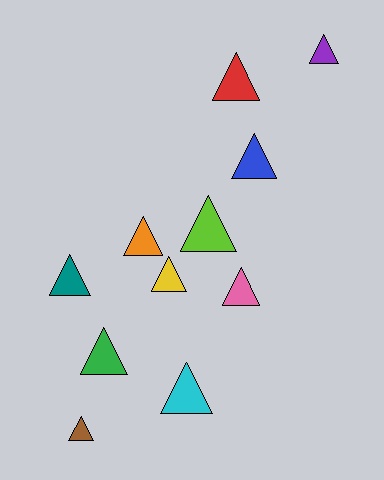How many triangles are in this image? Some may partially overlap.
There are 11 triangles.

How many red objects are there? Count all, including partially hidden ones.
There is 1 red object.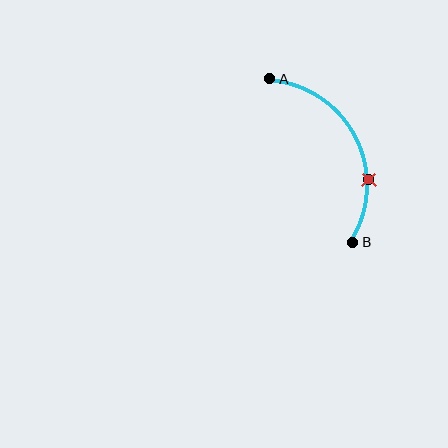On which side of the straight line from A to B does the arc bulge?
The arc bulges to the right of the straight line connecting A and B.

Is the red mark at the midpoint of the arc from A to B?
No. The red mark lies on the arc but is closer to endpoint B. The arc midpoint would be at the point on the curve equidistant along the arc from both A and B.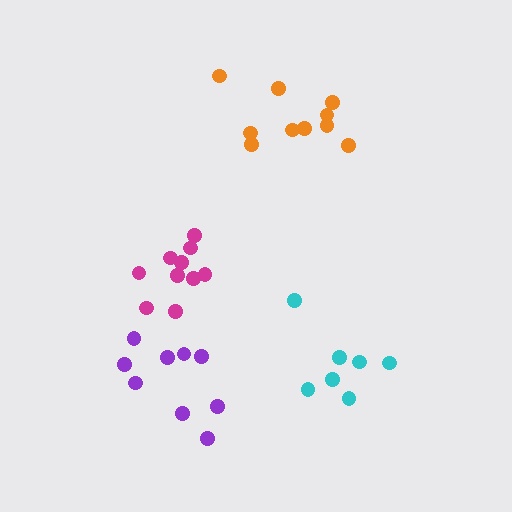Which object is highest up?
The orange cluster is topmost.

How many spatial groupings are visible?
There are 4 spatial groupings.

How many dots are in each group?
Group 1: 10 dots, Group 2: 10 dots, Group 3: 7 dots, Group 4: 9 dots (36 total).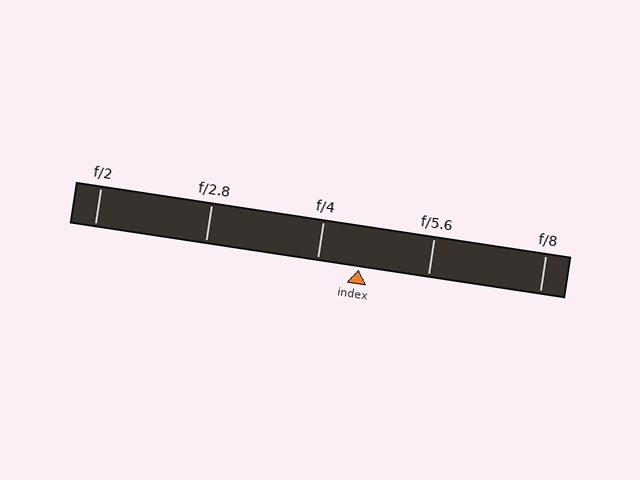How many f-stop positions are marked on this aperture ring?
There are 5 f-stop positions marked.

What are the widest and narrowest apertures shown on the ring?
The widest aperture shown is f/2 and the narrowest is f/8.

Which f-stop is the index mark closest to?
The index mark is closest to f/4.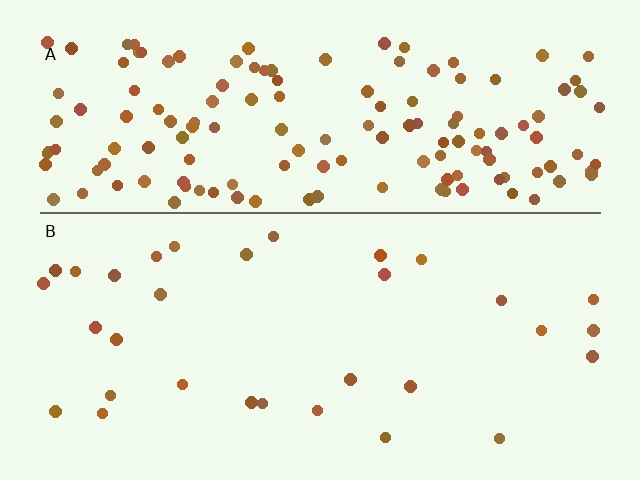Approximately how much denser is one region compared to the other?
Approximately 5.0× — region A over region B.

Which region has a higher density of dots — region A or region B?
A (the top).